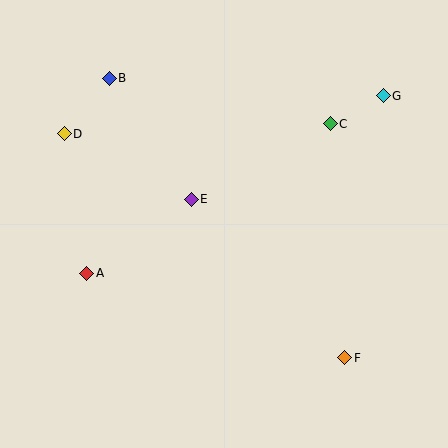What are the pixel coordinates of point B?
Point B is at (109, 78).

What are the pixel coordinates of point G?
Point G is at (383, 96).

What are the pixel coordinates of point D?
Point D is at (64, 134).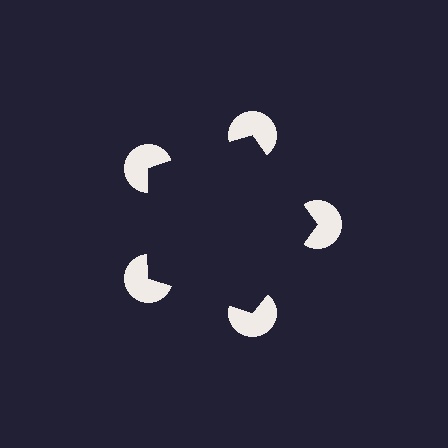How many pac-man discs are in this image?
There are 5 — one at each vertex of the illusory pentagon.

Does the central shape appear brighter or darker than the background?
It typically appears slightly darker than the background, even though no actual brightness change is drawn.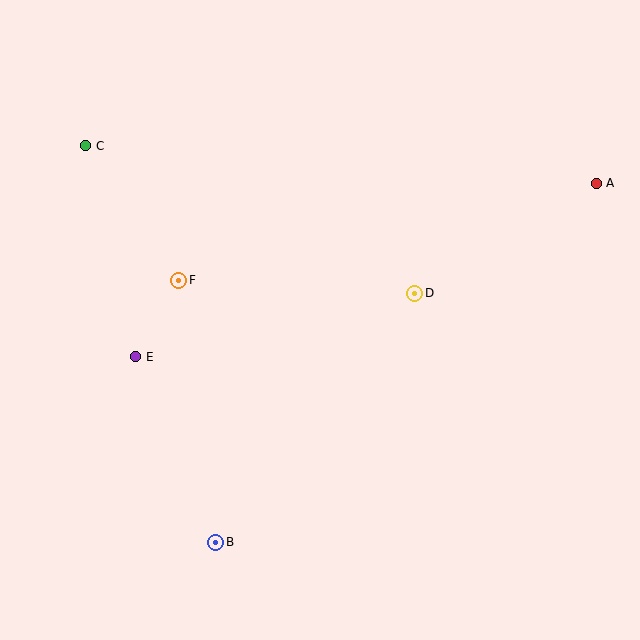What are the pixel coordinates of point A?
Point A is at (596, 183).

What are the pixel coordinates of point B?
Point B is at (216, 542).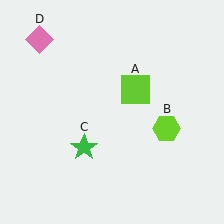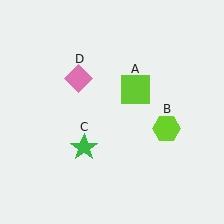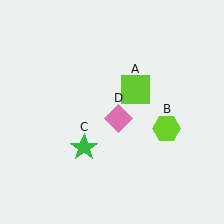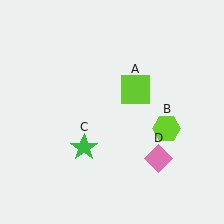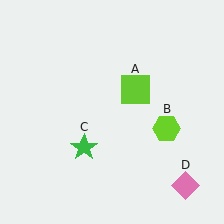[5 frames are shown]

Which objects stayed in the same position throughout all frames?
Lime square (object A) and lime hexagon (object B) and green star (object C) remained stationary.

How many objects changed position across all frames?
1 object changed position: pink diamond (object D).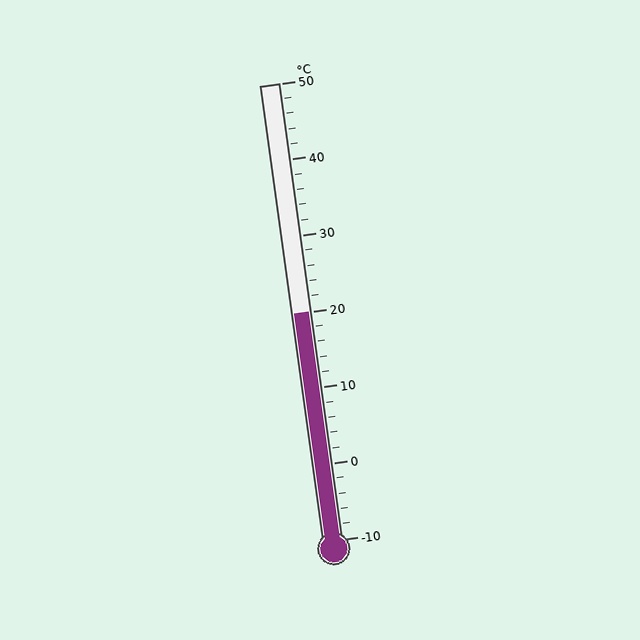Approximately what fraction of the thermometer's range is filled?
The thermometer is filled to approximately 50% of its range.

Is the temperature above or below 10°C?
The temperature is above 10°C.